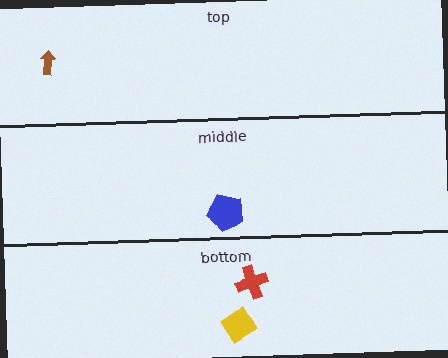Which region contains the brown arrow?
The top region.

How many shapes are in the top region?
1.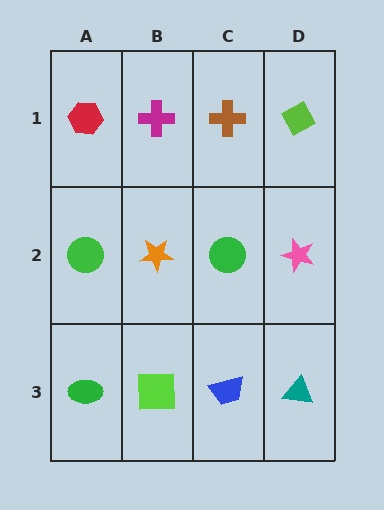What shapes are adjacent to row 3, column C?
A green circle (row 2, column C), a lime square (row 3, column B), a teal triangle (row 3, column D).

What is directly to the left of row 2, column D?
A green circle.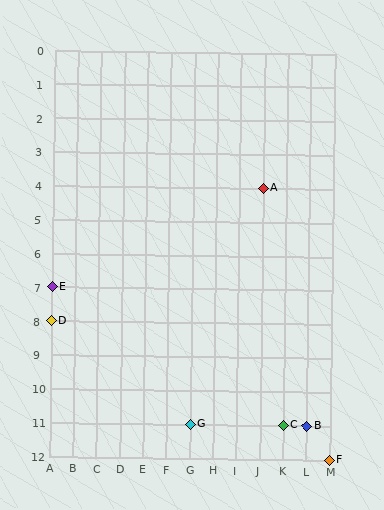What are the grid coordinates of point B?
Point B is at grid coordinates (L, 11).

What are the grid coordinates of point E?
Point E is at grid coordinates (A, 7).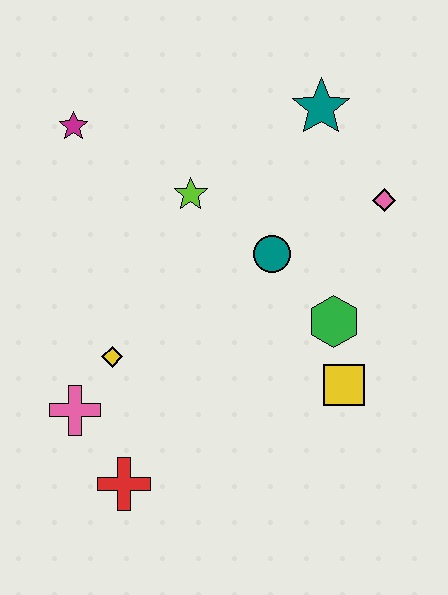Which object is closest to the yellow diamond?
The pink cross is closest to the yellow diamond.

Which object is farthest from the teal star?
The red cross is farthest from the teal star.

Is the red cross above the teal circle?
No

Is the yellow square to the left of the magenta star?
No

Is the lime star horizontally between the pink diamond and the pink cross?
Yes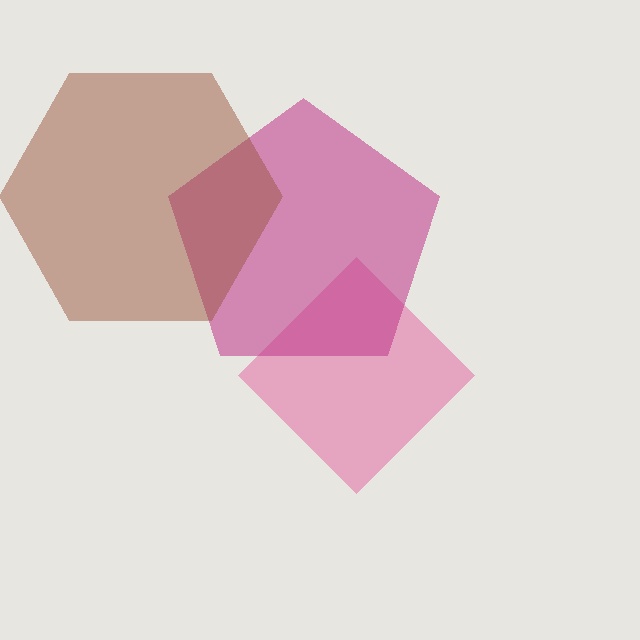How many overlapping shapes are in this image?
There are 3 overlapping shapes in the image.